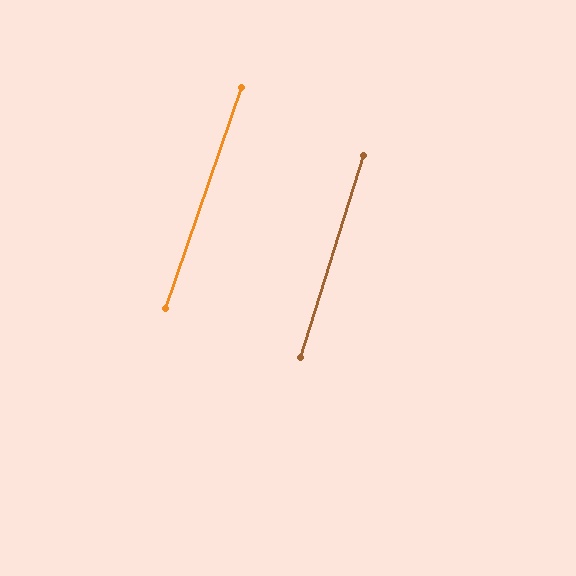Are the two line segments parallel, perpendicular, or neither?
Parallel — their directions differ by only 1.8°.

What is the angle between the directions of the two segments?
Approximately 2 degrees.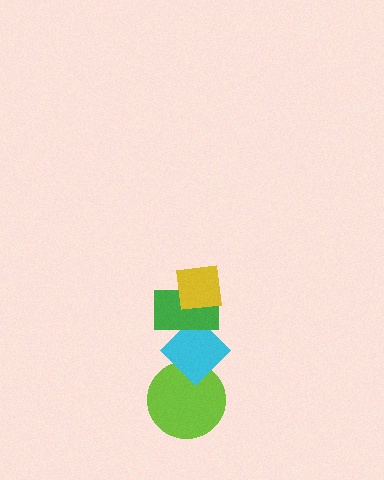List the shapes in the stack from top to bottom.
From top to bottom: the yellow square, the green rectangle, the cyan diamond, the lime circle.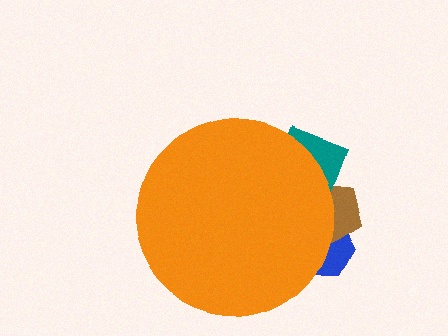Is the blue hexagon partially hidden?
Yes, the blue hexagon is partially hidden behind the orange circle.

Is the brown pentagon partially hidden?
Yes, the brown pentagon is partially hidden behind the orange circle.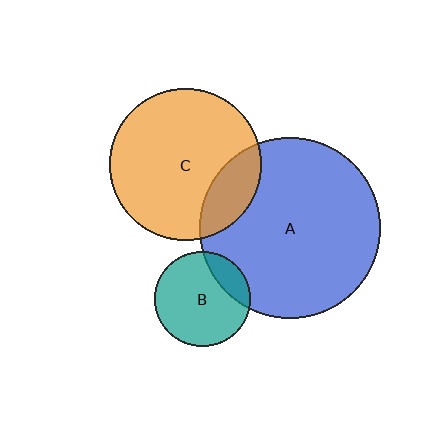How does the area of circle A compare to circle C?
Approximately 1.4 times.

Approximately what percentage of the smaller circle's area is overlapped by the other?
Approximately 20%.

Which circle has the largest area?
Circle A (blue).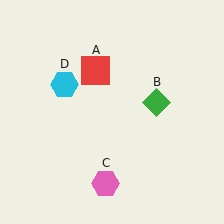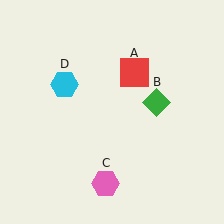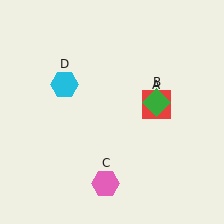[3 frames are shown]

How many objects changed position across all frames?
1 object changed position: red square (object A).